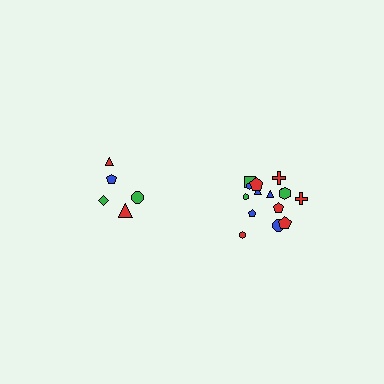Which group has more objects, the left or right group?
The right group.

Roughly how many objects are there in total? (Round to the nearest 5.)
Roughly 20 objects in total.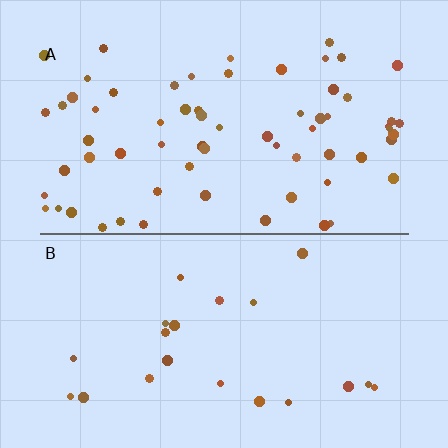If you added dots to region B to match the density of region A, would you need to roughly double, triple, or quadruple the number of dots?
Approximately triple.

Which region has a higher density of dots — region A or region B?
A (the top).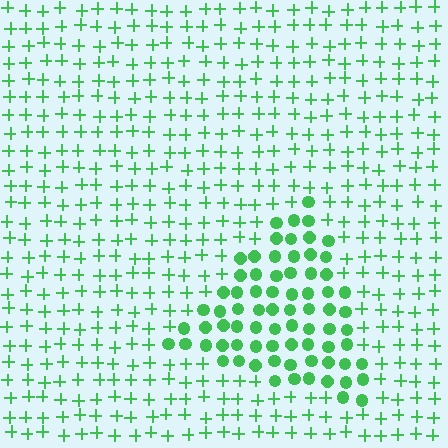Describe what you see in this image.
The image is filled with small green elements arranged in a uniform grid. A triangle-shaped region contains circles, while the surrounding area contains plus signs. The boundary is defined purely by the change in element shape.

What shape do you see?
I see a triangle.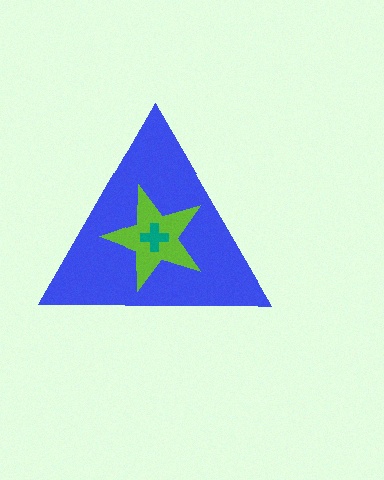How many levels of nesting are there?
3.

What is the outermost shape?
The blue triangle.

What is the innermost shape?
The teal cross.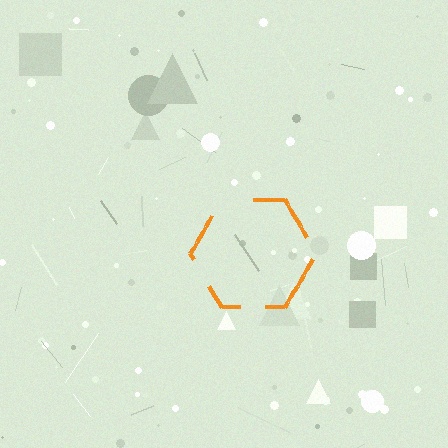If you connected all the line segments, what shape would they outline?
They would outline a hexagon.